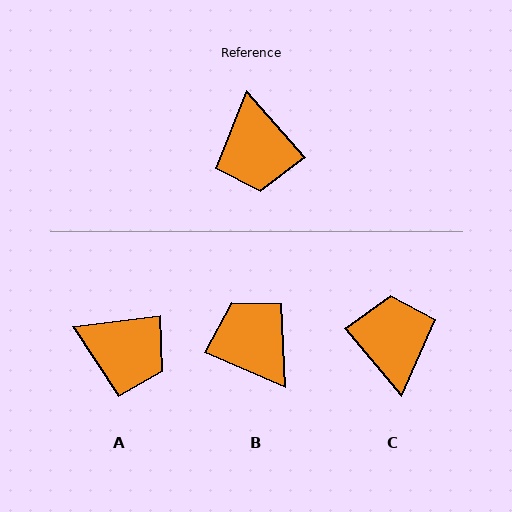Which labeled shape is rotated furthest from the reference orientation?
C, about 178 degrees away.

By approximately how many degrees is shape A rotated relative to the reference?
Approximately 55 degrees counter-clockwise.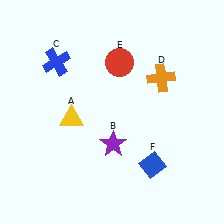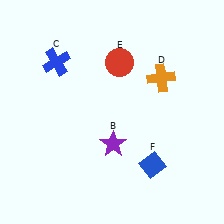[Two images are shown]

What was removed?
The yellow triangle (A) was removed in Image 2.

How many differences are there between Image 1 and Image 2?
There is 1 difference between the two images.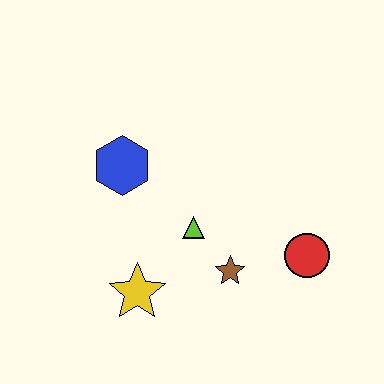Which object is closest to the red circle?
The brown star is closest to the red circle.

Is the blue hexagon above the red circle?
Yes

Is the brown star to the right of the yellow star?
Yes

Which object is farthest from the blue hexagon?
The red circle is farthest from the blue hexagon.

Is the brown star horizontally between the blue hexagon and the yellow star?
No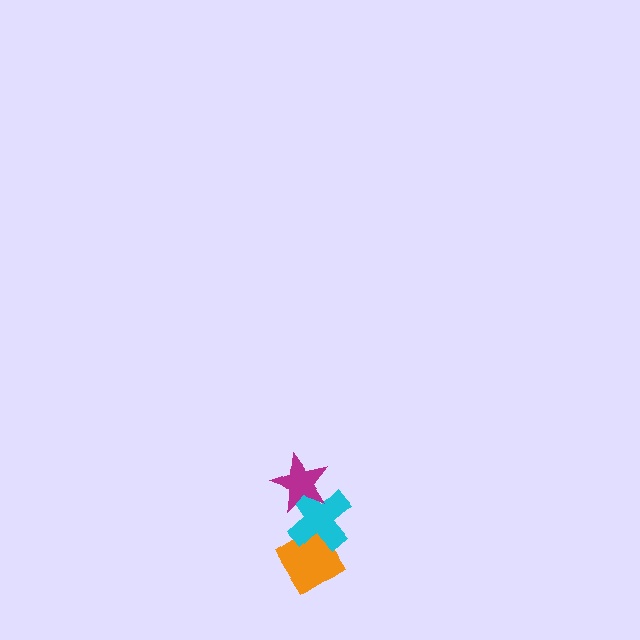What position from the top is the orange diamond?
The orange diamond is 3rd from the top.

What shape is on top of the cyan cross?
The magenta star is on top of the cyan cross.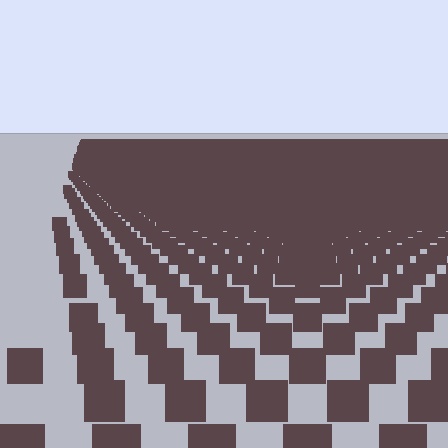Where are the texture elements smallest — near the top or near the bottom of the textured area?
Near the top.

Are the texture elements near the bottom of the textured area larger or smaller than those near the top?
Larger. Near the bottom, elements are closer to the viewer and appear at a bigger on-screen size.